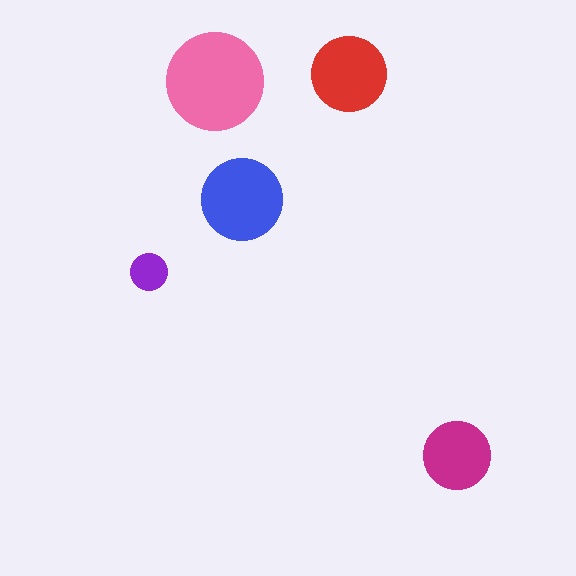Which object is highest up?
The red circle is topmost.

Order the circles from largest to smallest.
the pink one, the blue one, the red one, the magenta one, the purple one.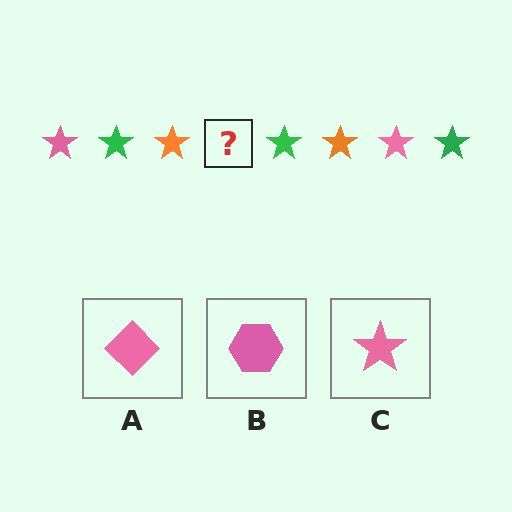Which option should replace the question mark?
Option C.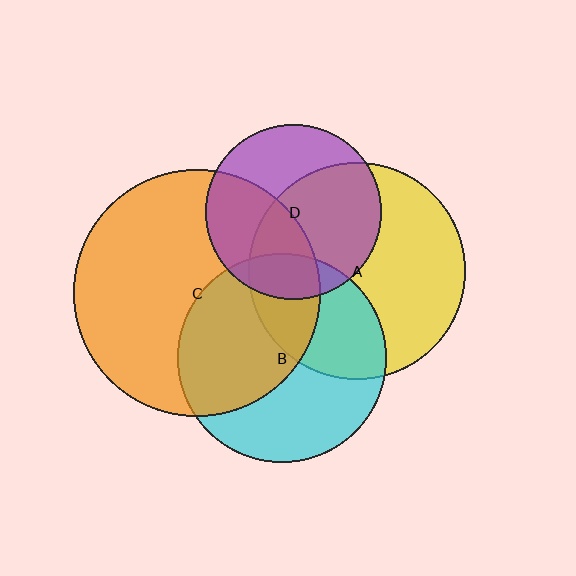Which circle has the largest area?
Circle C (orange).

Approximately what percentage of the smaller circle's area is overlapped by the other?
Approximately 35%.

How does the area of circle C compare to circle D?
Approximately 2.0 times.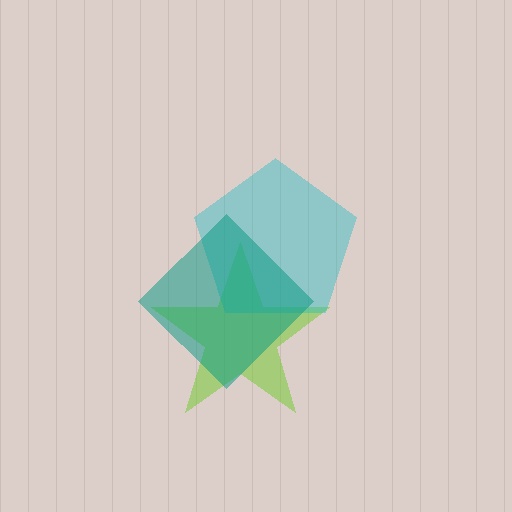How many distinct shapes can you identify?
There are 3 distinct shapes: a lime star, a cyan pentagon, a teal diamond.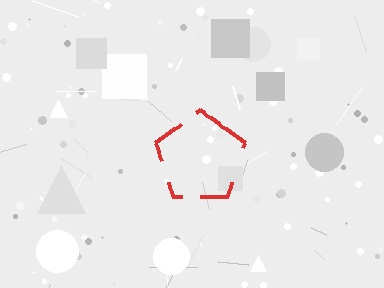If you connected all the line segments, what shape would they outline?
They would outline a pentagon.